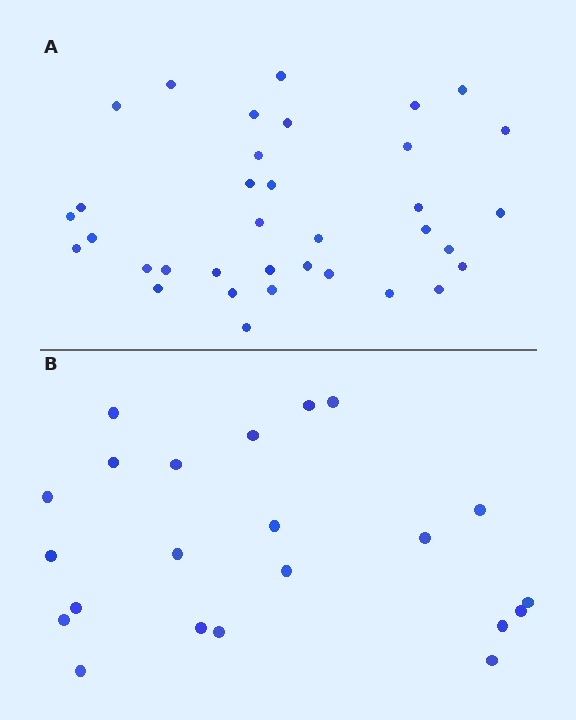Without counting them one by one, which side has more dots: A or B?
Region A (the top region) has more dots.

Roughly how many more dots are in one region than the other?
Region A has approximately 15 more dots than region B.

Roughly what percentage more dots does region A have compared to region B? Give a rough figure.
About 60% more.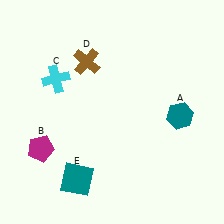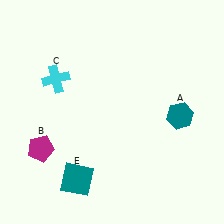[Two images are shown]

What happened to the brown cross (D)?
The brown cross (D) was removed in Image 2. It was in the top-left area of Image 1.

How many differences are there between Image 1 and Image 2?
There is 1 difference between the two images.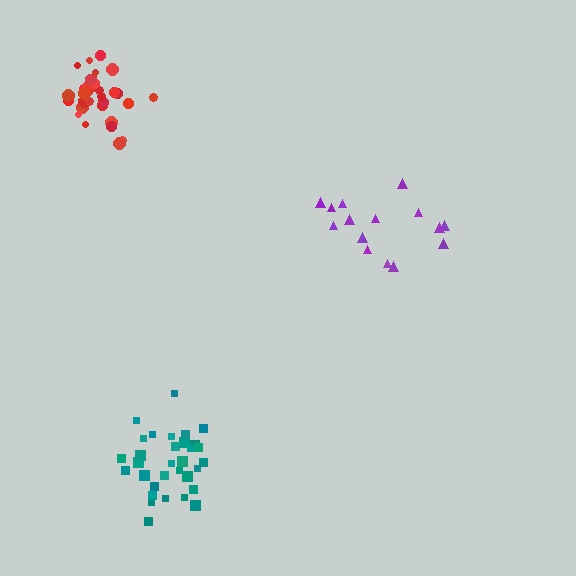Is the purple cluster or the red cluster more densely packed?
Red.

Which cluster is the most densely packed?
Red.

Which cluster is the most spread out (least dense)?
Purple.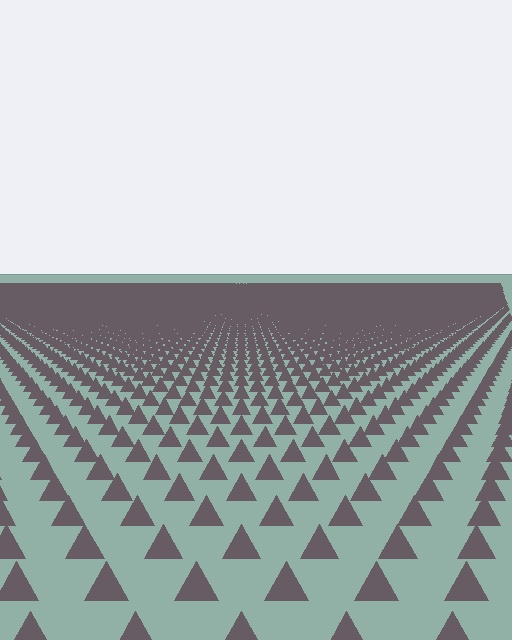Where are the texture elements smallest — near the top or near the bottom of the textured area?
Near the top.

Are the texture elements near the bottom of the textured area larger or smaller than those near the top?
Larger. Near the bottom, elements are closer to the viewer and appear at a bigger on-screen size.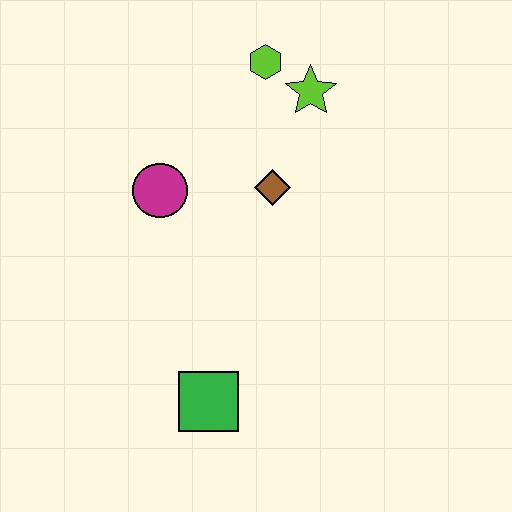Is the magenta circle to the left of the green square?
Yes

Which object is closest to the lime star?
The lime hexagon is closest to the lime star.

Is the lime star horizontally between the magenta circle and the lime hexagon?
No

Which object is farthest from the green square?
The lime hexagon is farthest from the green square.